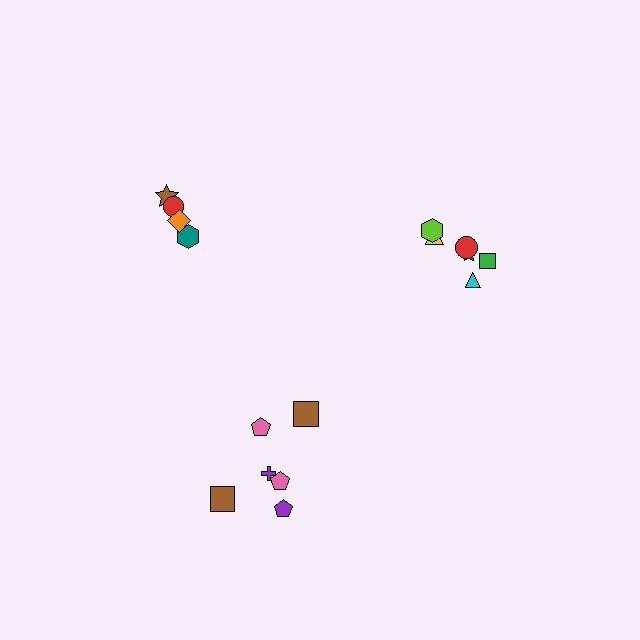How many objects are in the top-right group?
There are 6 objects.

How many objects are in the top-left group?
There are 4 objects.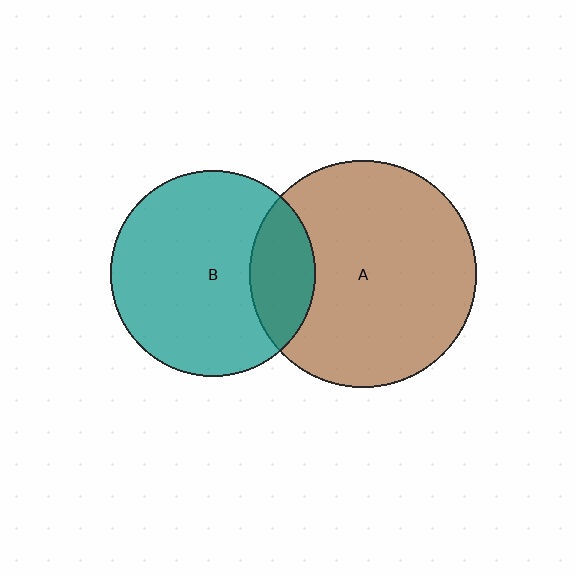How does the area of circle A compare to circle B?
Approximately 1.2 times.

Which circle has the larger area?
Circle A (brown).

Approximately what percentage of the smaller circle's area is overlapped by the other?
Approximately 20%.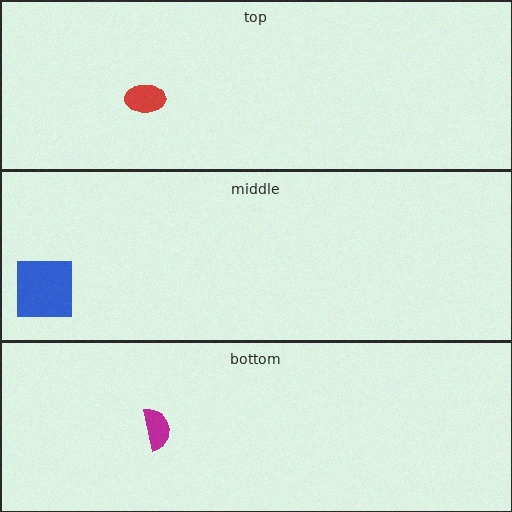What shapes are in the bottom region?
The magenta semicircle.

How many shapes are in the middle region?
1.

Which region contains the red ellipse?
The top region.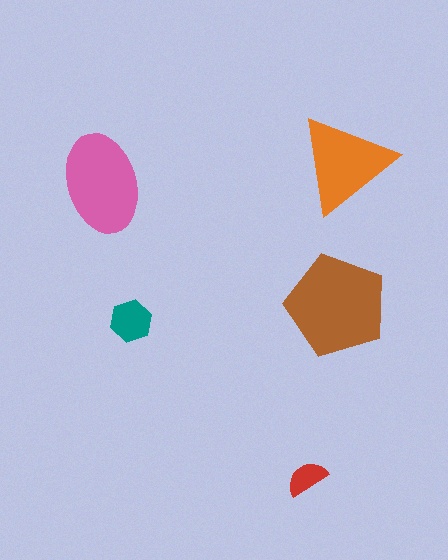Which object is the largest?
The brown pentagon.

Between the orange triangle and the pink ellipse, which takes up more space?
The pink ellipse.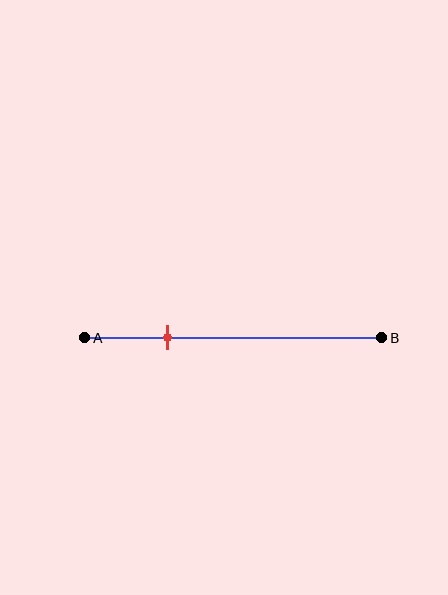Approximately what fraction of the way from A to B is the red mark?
The red mark is approximately 30% of the way from A to B.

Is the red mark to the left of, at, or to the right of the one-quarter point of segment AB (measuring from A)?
The red mark is approximately at the one-quarter point of segment AB.